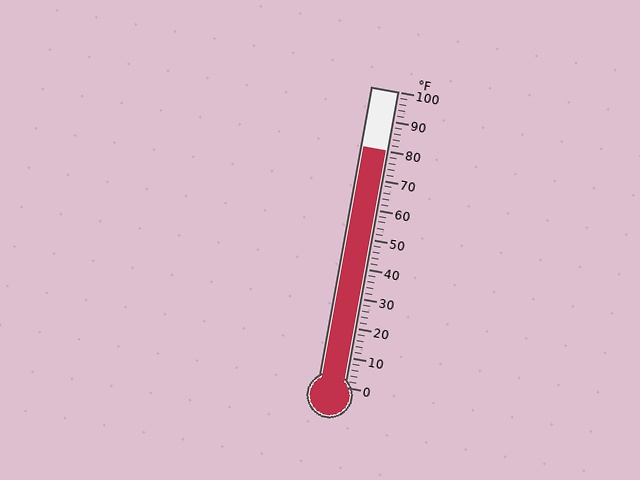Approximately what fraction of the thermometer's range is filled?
The thermometer is filled to approximately 80% of its range.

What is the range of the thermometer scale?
The thermometer scale ranges from 0°F to 100°F.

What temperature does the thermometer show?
The thermometer shows approximately 80°F.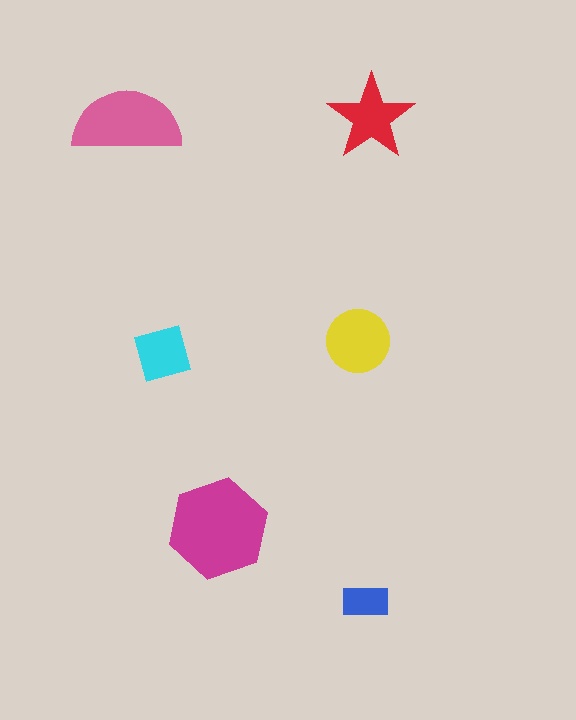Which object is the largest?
The magenta hexagon.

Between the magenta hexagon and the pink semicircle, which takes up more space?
The magenta hexagon.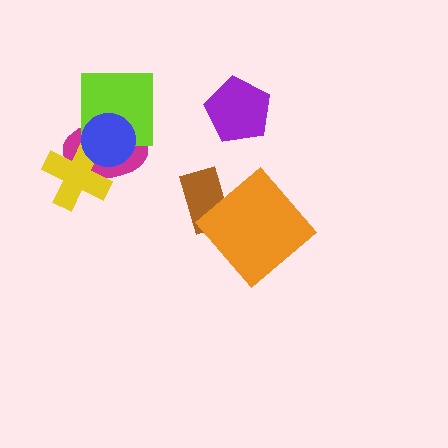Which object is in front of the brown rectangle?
The orange diamond is in front of the brown rectangle.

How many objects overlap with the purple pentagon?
0 objects overlap with the purple pentagon.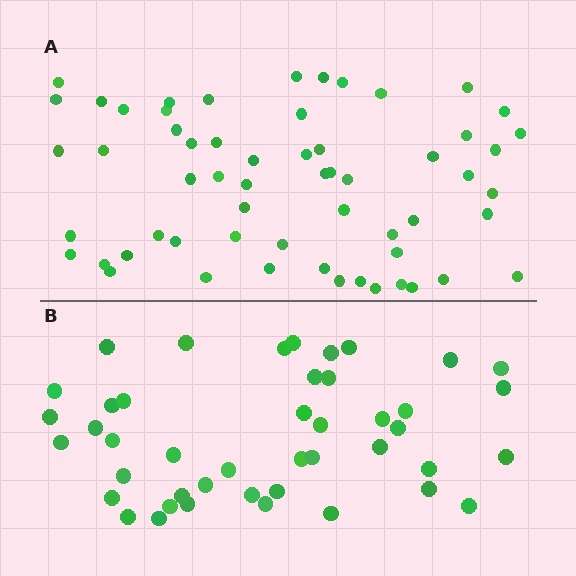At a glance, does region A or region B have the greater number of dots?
Region A (the top region) has more dots.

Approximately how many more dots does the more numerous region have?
Region A has approximately 15 more dots than region B.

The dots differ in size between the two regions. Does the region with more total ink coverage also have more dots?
No. Region B has more total ink coverage because its dots are larger, but region A actually contains more individual dots. Total area can be misleading — the number of items is what matters here.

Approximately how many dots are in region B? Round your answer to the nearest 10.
About 40 dots. (The exact count is 44, which rounds to 40.)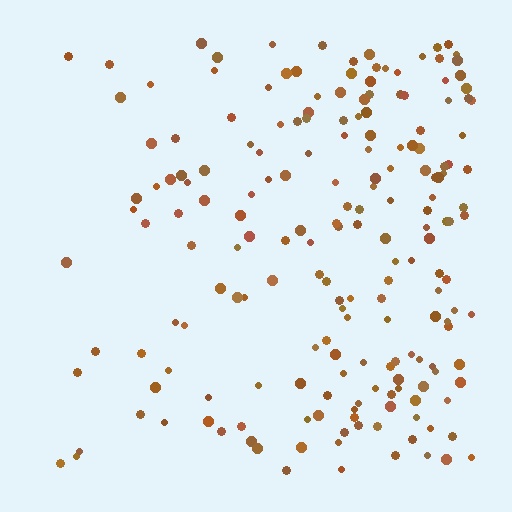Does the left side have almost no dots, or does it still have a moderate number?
Still a moderate number, just noticeably fewer than the right.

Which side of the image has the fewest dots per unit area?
The left.